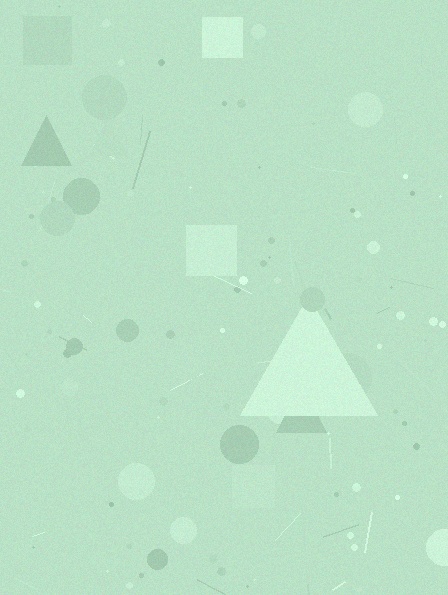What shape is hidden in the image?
A triangle is hidden in the image.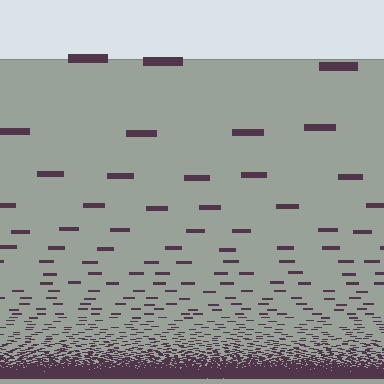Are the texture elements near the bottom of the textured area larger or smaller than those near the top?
Smaller. The gradient is inverted — elements near the bottom are smaller and denser.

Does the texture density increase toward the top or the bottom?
Density increases toward the bottom.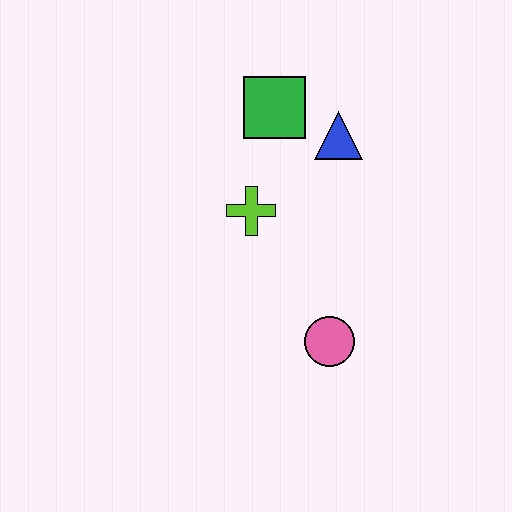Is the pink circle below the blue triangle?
Yes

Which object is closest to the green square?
The blue triangle is closest to the green square.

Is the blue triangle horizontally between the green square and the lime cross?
No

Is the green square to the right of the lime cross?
Yes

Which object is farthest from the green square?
The pink circle is farthest from the green square.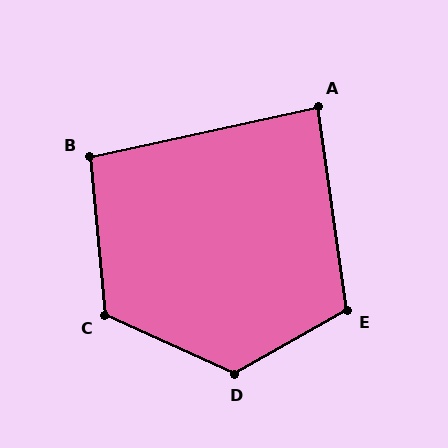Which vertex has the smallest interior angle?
A, at approximately 86 degrees.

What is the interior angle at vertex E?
Approximately 111 degrees (obtuse).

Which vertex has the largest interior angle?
D, at approximately 126 degrees.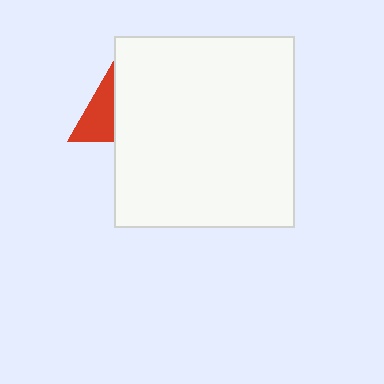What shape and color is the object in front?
The object in front is a white rectangle.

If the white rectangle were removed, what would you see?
You would see the complete red triangle.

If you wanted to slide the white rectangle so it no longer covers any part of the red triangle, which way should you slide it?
Slide it right — that is the most direct way to separate the two shapes.